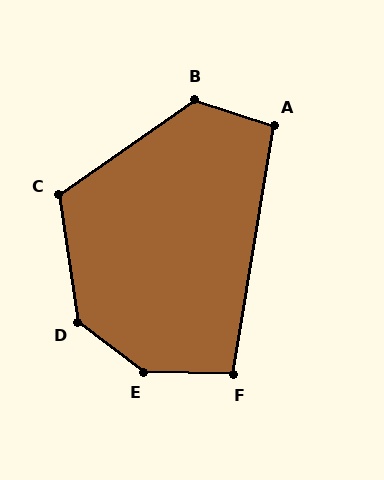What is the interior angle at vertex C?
Approximately 116 degrees (obtuse).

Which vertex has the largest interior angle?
E, at approximately 144 degrees.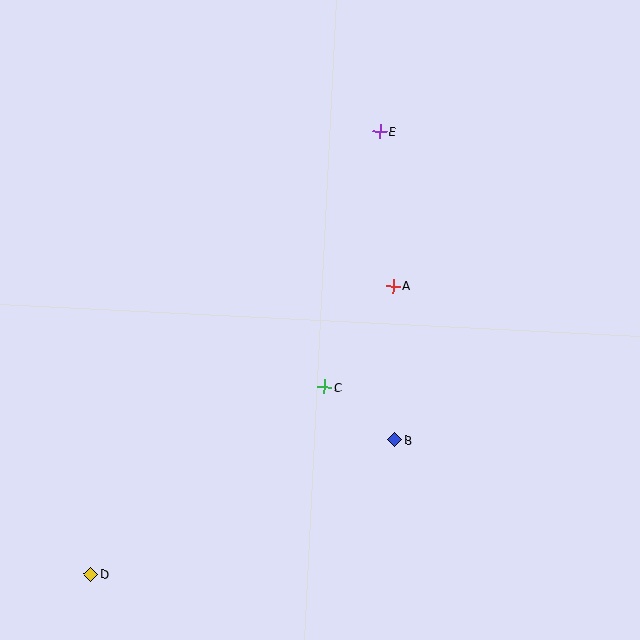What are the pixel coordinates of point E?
Point E is at (379, 132).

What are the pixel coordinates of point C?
Point C is at (324, 387).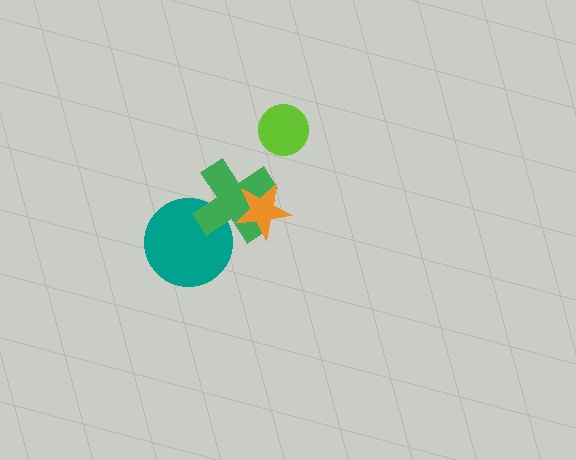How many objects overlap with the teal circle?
1 object overlaps with the teal circle.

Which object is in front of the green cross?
The orange star is in front of the green cross.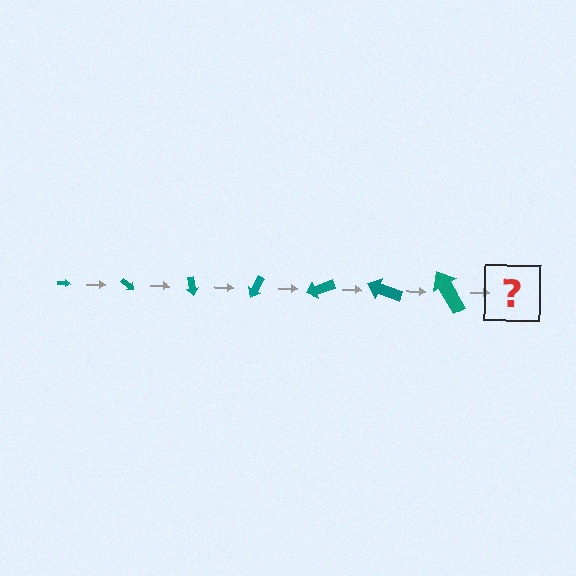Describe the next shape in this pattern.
It should be an arrow, larger than the previous one and rotated 280 degrees from the start.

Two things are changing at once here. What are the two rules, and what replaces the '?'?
The two rules are that the arrow grows larger each step and it rotates 40 degrees each step. The '?' should be an arrow, larger than the previous one and rotated 280 degrees from the start.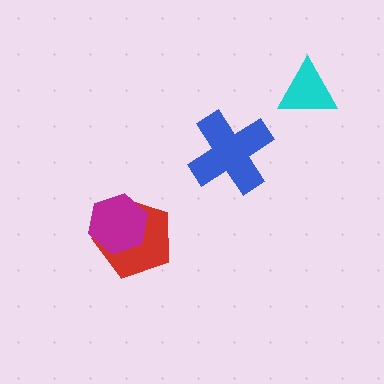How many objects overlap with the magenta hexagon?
1 object overlaps with the magenta hexagon.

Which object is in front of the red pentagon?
The magenta hexagon is in front of the red pentagon.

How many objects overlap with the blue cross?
0 objects overlap with the blue cross.